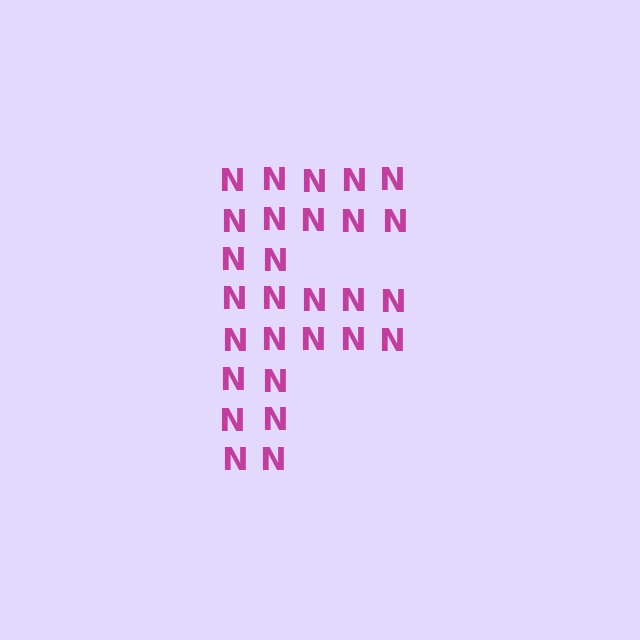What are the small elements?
The small elements are letter N's.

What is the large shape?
The large shape is the letter F.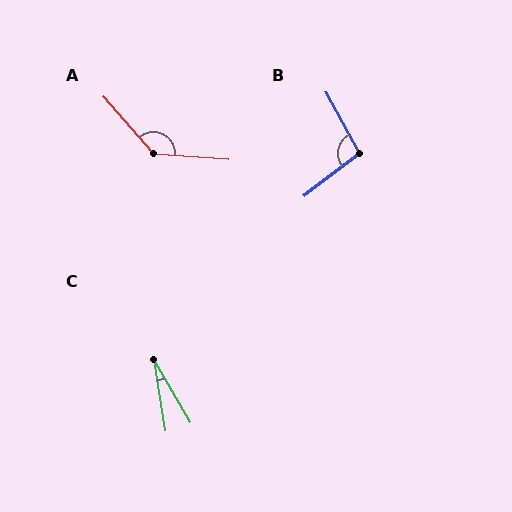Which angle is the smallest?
C, at approximately 21 degrees.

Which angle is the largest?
A, at approximately 135 degrees.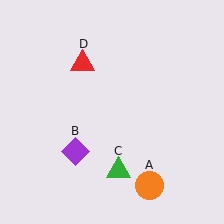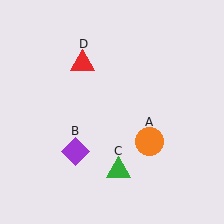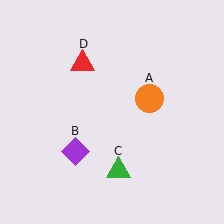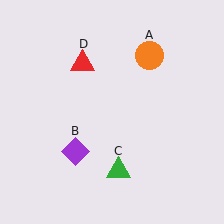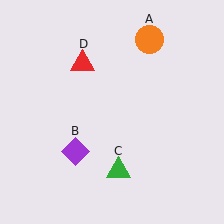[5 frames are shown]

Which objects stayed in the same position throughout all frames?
Purple diamond (object B) and green triangle (object C) and red triangle (object D) remained stationary.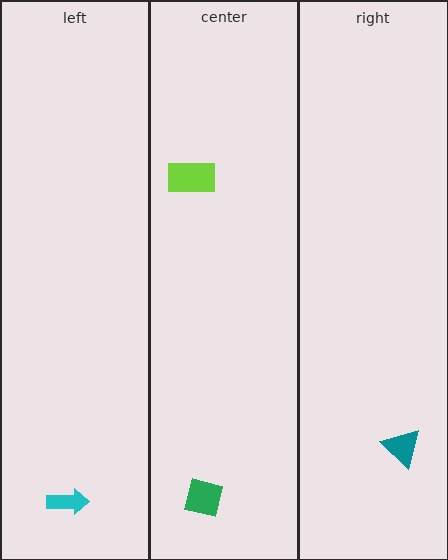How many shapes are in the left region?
1.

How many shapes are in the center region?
2.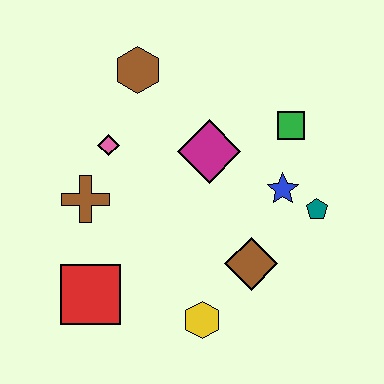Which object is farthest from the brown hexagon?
The yellow hexagon is farthest from the brown hexagon.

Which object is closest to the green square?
The blue star is closest to the green square.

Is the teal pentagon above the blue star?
No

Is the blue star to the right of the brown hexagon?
Yes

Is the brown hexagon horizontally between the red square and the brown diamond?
Yes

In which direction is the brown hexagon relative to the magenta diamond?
The brown hexagon is above the magenta diamond.